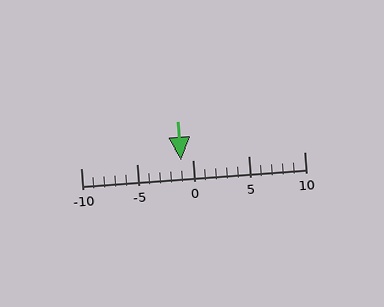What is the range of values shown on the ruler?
The ruler shows values from -10 to 10.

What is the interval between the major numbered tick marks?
The major tick marks are spaced 5 units apart.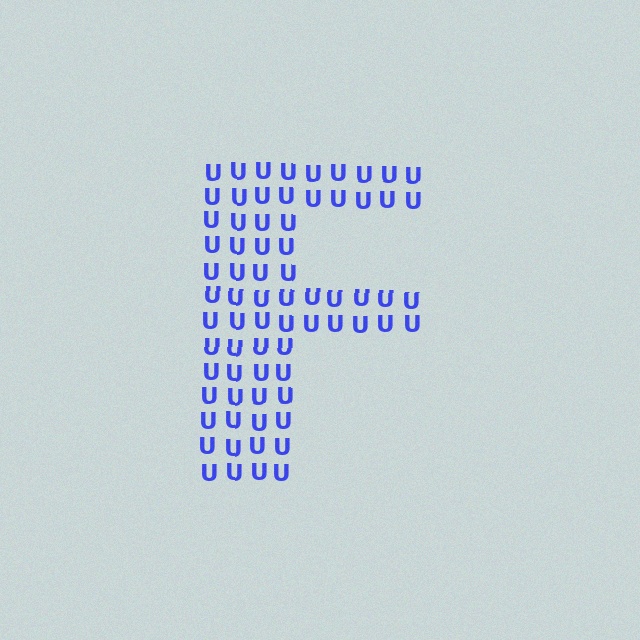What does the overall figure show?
The overall figure shows the letter F.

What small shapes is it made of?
It is made of small letter U's.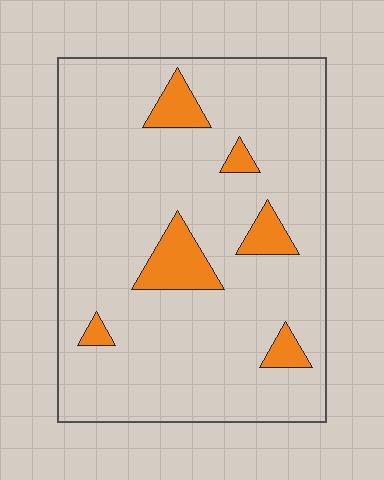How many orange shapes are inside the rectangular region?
6.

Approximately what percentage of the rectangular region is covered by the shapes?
Approximately 10%.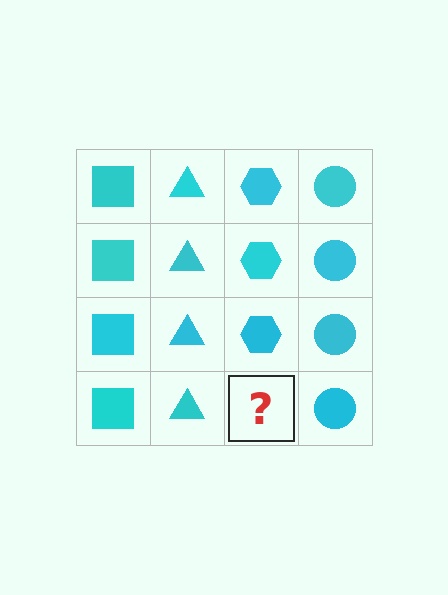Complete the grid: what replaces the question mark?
The question mark should be replaced with a cyan hexagon.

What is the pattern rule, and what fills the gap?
The rule is that each column has a consistent shape. The gap should be filled with a cyan hexagon.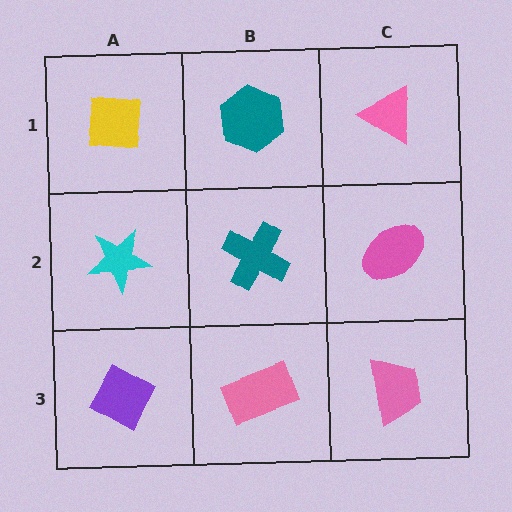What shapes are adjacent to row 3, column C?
A pink ellipse (row 2, column C), a pink rectangle (row 3, column B).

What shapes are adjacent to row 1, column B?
A teal cross (row 2, column B), a yellow square (row 1, column A), a pink triangle (row 1, column C).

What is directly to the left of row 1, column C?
A teal hexagon.